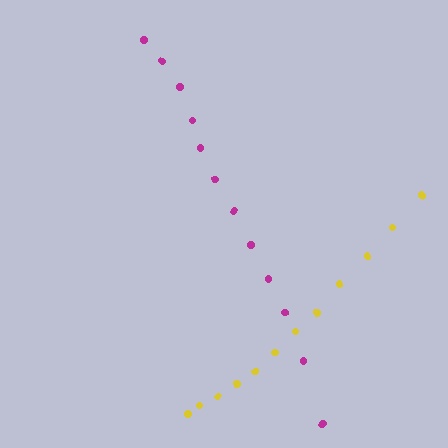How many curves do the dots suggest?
There are 2 distinct paths.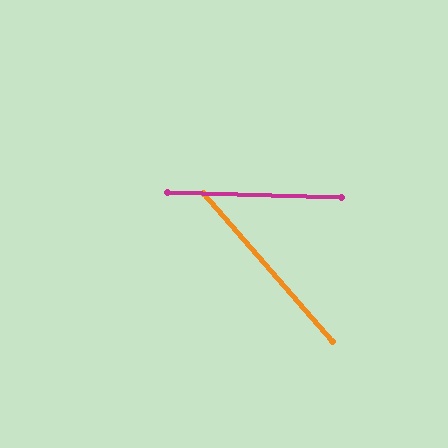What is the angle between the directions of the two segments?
Approximately 47 degrees.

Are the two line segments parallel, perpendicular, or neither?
Neither parallel nor perpendicular — they differ by about 47°.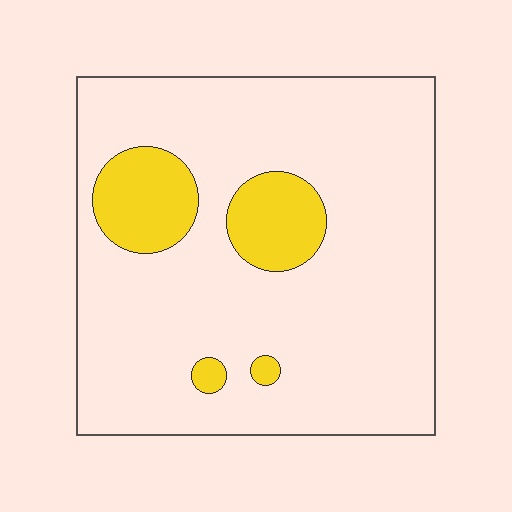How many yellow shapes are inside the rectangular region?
4.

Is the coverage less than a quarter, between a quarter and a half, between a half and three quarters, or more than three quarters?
Less than a quarter.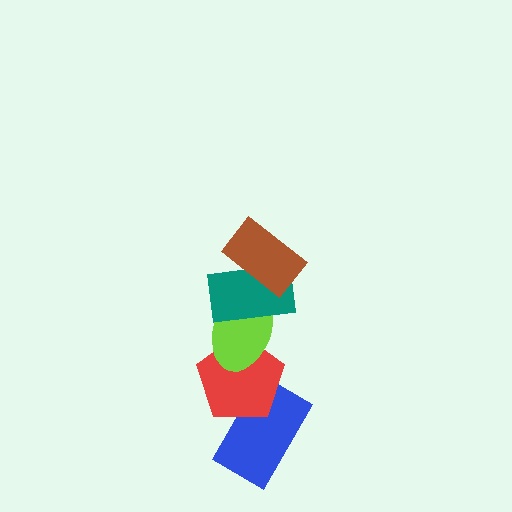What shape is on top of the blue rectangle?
The red pentagon is on top of the blue rectangle.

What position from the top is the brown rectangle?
The brown rectangle is 1st from the top.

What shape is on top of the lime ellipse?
The teal rectangle is on top of the lime ellipse.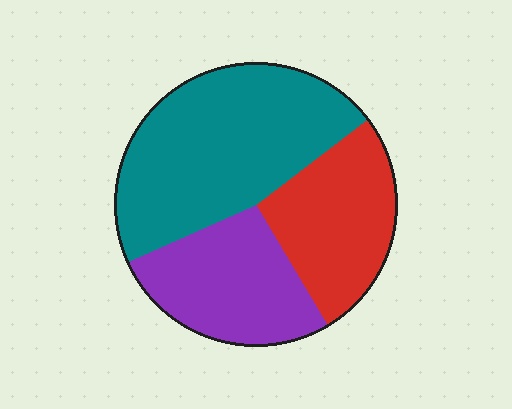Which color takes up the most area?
Teal, at roughly 45%.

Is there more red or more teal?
Teal.